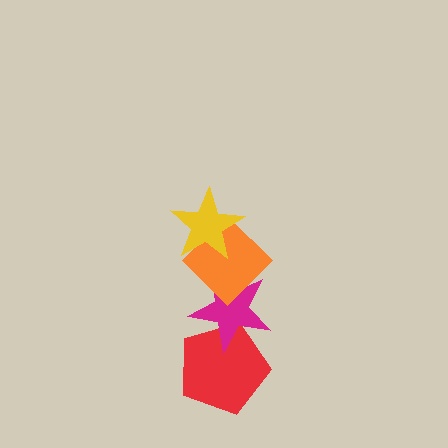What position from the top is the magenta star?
The magenta star is 3rd from the top.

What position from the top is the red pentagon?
The red pentagon is 4th from the top.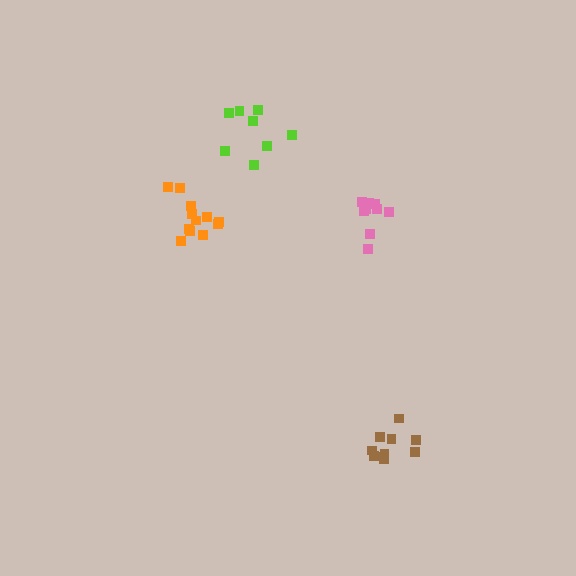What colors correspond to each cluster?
The clusters are colored: pink, lime, brown, orange.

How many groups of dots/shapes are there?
There are 4 groups.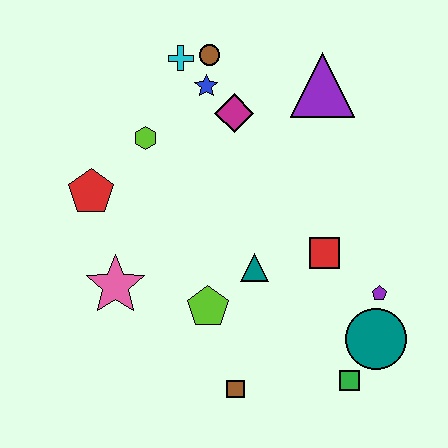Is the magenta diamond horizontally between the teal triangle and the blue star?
Yes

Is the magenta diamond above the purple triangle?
No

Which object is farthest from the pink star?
The purple triangle is farthest from the pink star.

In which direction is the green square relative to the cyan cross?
The green square is below the cyan cross.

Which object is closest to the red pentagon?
The lime hexagon is closest to the red pentagon.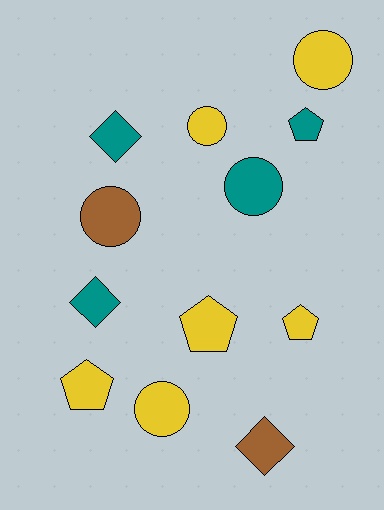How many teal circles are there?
There is 1 teal circle.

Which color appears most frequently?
Yellow, with 6 objects.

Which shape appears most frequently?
Circle, with 5 objects.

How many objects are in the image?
There are 12 objects.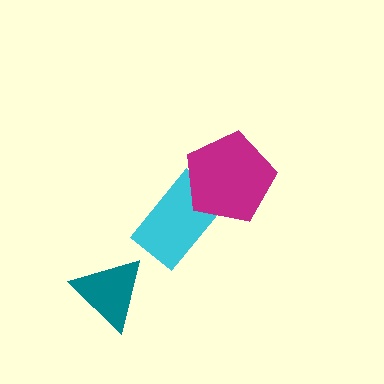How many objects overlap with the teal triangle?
0 objects overlap with the teal triangle.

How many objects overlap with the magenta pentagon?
1 object overlaps with the magenta pentagon.